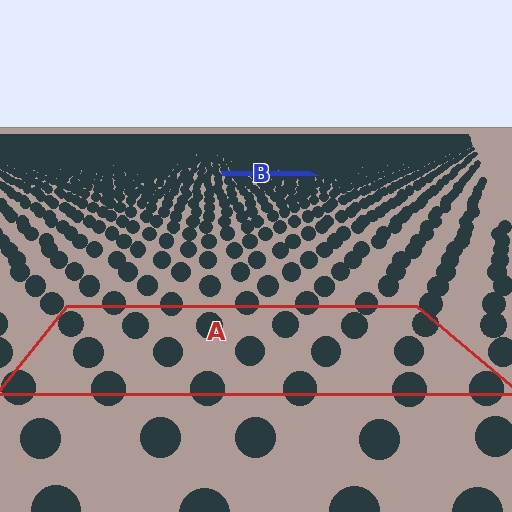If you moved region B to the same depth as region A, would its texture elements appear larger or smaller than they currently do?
They would appear larger. At a closer depth, the same texture elements are projected at a bigger on-screen size.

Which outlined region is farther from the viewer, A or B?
Region B is farther from the viewer — the texture elements inside it appear smaller and more densely packed.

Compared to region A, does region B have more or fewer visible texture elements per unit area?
Region B has more texture elements per unit area — they are packed more densely because it is farther away.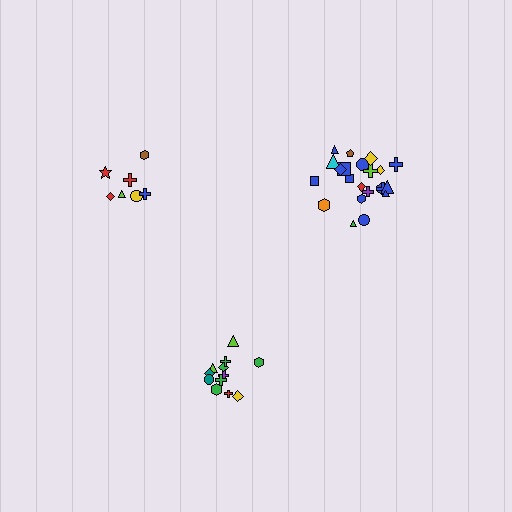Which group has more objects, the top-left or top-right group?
The top-right group.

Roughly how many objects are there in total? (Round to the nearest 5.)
Roughly 40 objects in total.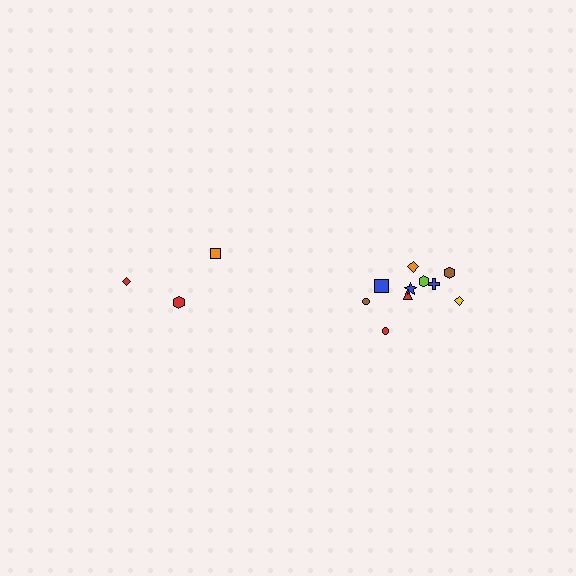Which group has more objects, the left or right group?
The right group.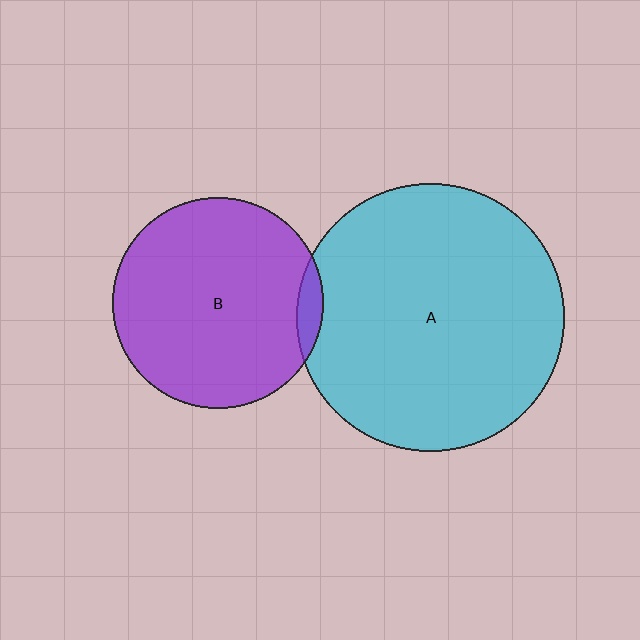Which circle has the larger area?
Circle A (cyan).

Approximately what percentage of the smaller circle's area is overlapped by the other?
Approximately 5%.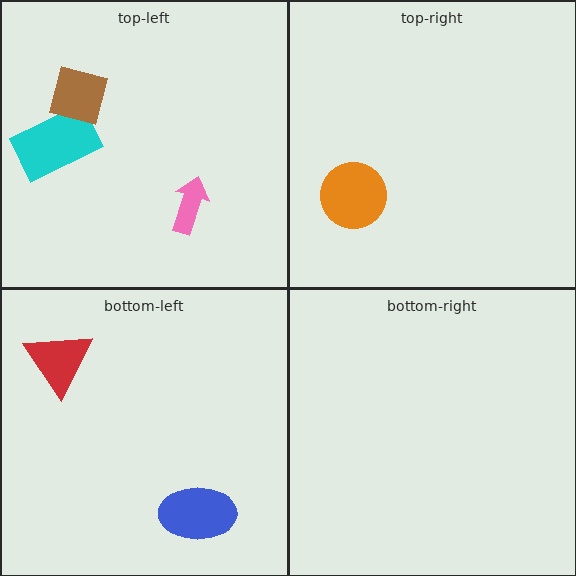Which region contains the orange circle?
The top-right region.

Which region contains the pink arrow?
The top-left region.